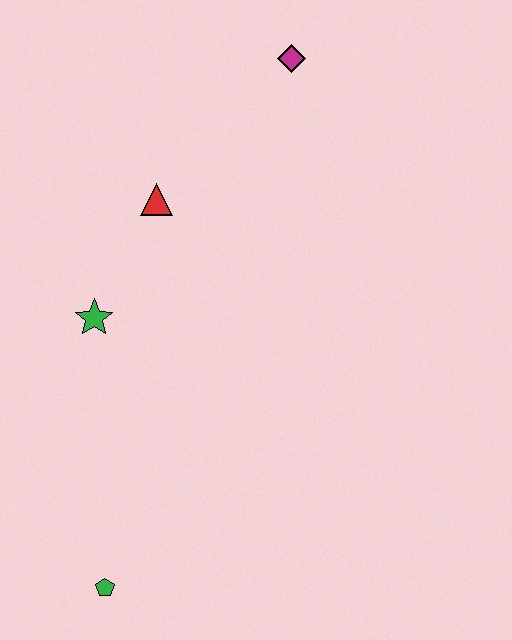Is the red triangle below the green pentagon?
No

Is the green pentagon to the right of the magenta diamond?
No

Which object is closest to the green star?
The red triangle is closest to the green star.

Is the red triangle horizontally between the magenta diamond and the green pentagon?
Yes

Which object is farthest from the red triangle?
The green pentagon is farthest from the red triangle.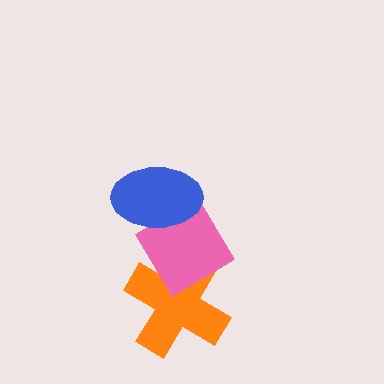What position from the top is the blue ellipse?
The blue ellipse is 1st from the top.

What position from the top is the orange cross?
The orange cross is 3rd from the top.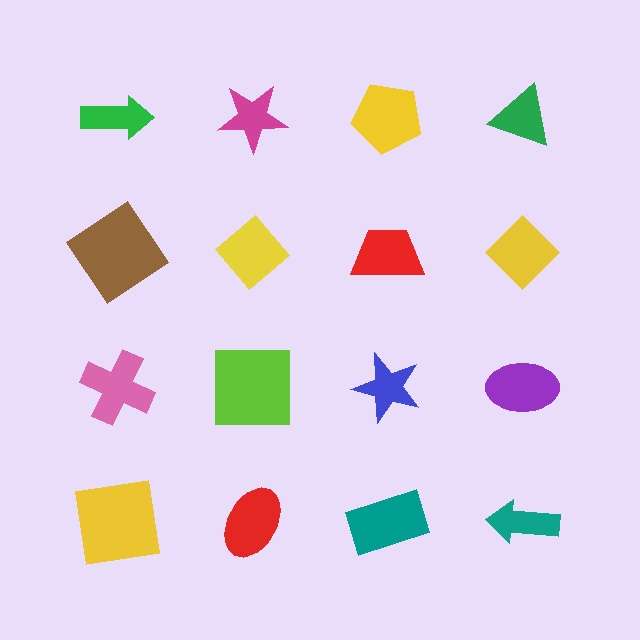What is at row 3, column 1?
A pink cross.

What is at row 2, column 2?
A yellow diamond.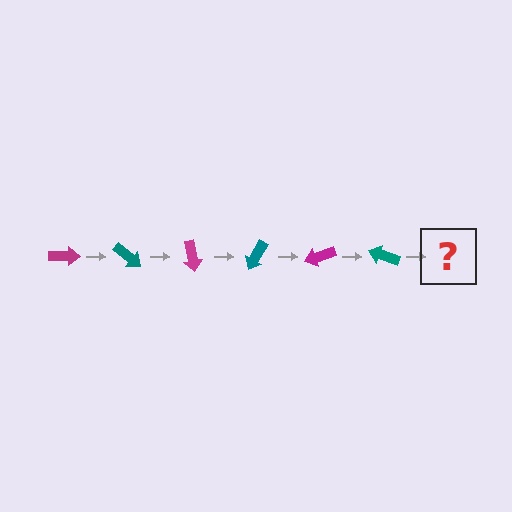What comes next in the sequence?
The next element should be a magenta arrow, rotated 240 degrees from the start.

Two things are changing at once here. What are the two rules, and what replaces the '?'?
The two rules are that it rotates 40 degrees each step and the color cycles through magenta and teal. The '?' should be a magenta arrow, rotated 240 degrees from the start.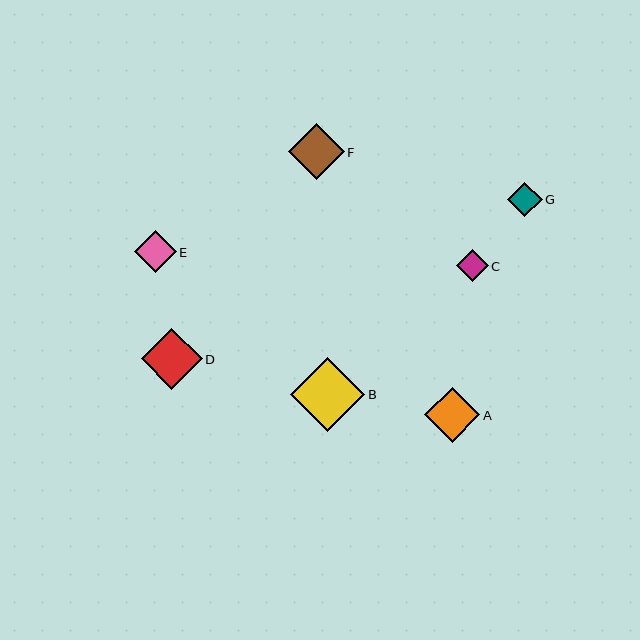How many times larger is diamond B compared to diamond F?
Diamond B is approximately 1.3 times the size of diamond F.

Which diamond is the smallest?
Diamond C is the smallest with a size of approximately 32 pixels.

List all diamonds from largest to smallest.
From largest to smallest: B, D, F, A, E, G, C.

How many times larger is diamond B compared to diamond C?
Diamond B is approximately 2.3 times the size of diamond C.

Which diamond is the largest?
Diamond B is the largest with a size of approximately 74 pixels.